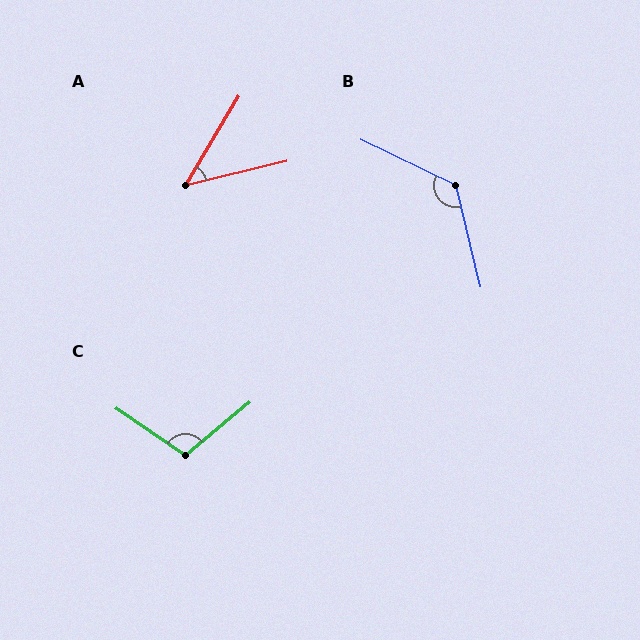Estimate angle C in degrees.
Approximately 107 degrees.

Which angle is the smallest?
A, at approximately 46 degrees.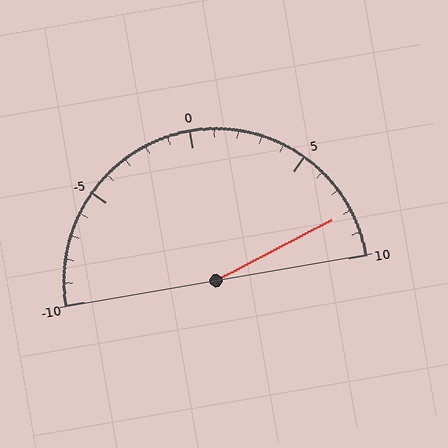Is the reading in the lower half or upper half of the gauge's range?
The reading is in the upper half of the range (-10 to 10).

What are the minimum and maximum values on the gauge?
The gauge ranges from -10 to 10.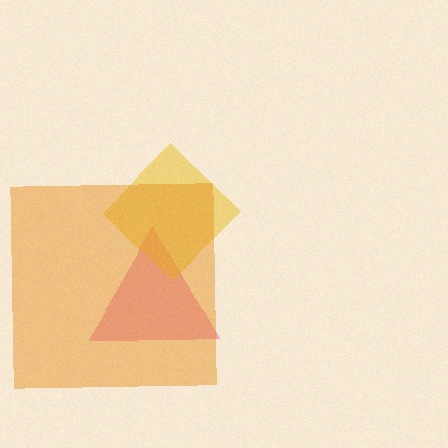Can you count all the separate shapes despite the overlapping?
Yes, there are 3 separate shapes.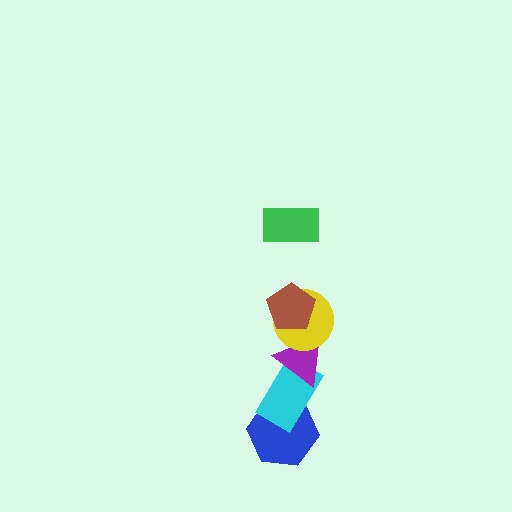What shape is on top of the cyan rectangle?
The purple triangle is on top of the cyan rectangle.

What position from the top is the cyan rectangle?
The cyan rectangle is 5th from the top.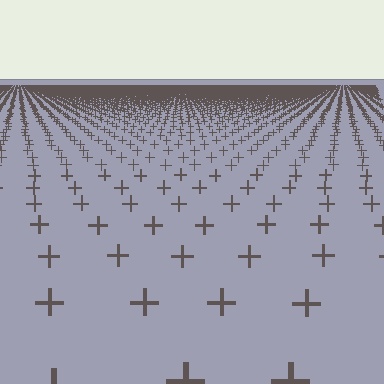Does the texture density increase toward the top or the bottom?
Density increases toward the top.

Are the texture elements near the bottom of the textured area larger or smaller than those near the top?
Larger. Near the bottom, elements are closer to the viewer and appear at a bigger on-screen size.